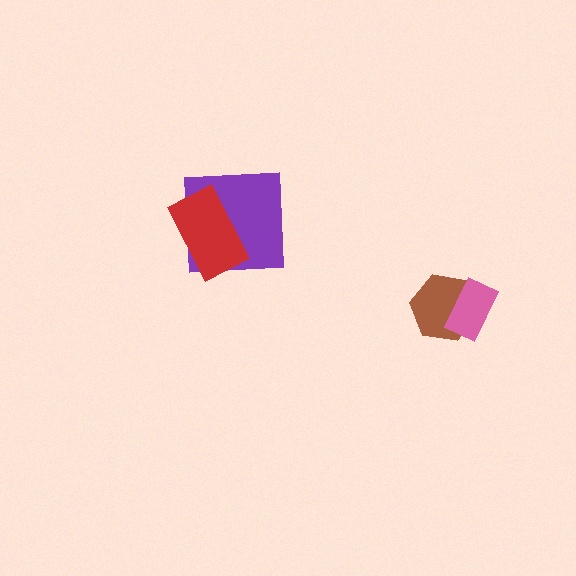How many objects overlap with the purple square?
1 object overlaps with the purple square.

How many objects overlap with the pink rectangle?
1 object overlaps with the pink rectangle.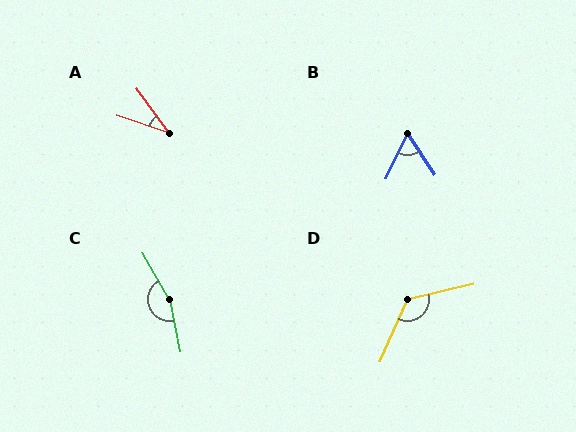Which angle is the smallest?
A, at approximately 36 degrees.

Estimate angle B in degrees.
Approximately 59 degrees.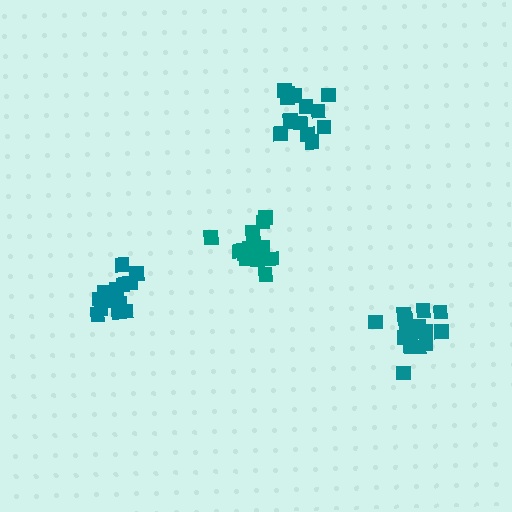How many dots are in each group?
Group 1: 15 dots, Group 2: 14 dots, Group 3: 16 dots, Group 4: 14 dots (59 total).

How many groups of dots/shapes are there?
There are 4 groups.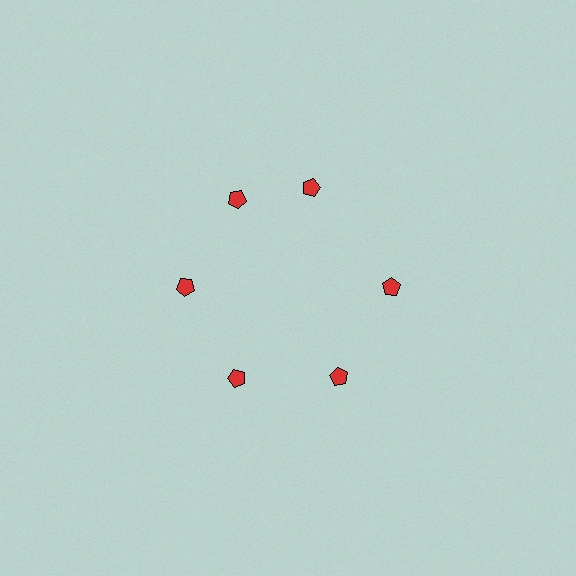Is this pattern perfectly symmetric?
No. The 6 red pentagons are arranged in a ring, but one element near the 1 o'clock position is rotated out of alignment along the ring, breaking the 6-fold rotational symmetry.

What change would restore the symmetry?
The symmetry would be restored by rotating it back into even spacing with its neighbors so that all 6 pentagons sit at equal angles and equal distance from the center.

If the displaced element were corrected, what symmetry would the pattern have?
It would have 6-fold rotational symmetry — the pattern would map onto itself every 60 degrees.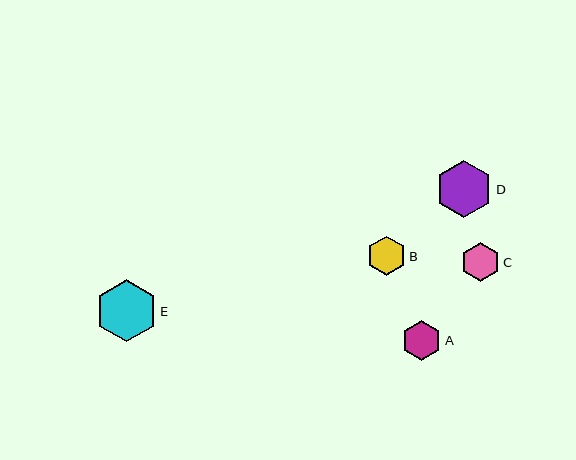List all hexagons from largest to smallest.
From largest to smallest: E, D, B, C, A.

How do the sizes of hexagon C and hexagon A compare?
Hexagon C and hexagon A are approximately the same size.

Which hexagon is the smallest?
Hexagon A is the smallest with a size of approximately 39 pixels.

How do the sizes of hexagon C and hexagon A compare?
Hexagon C and hexagon A are approximately the same size.